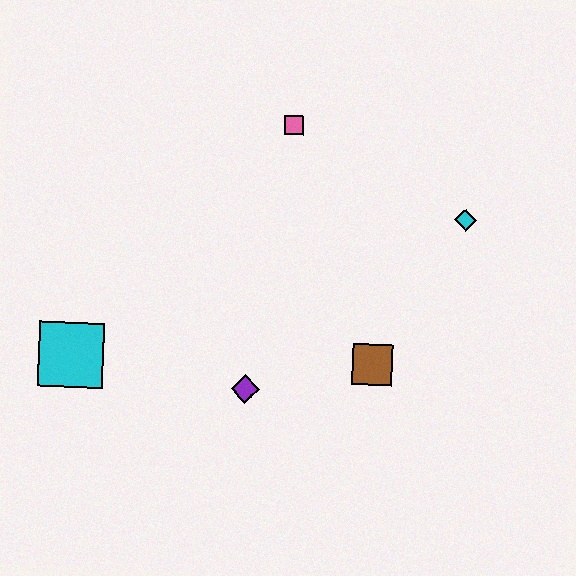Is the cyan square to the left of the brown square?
Yes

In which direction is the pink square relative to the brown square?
The pink square is above the brown square.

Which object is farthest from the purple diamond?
The cyan diamond is farthest from the purple diamond.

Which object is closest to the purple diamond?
The brown square is closest to the purple diamond.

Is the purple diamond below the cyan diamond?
Yes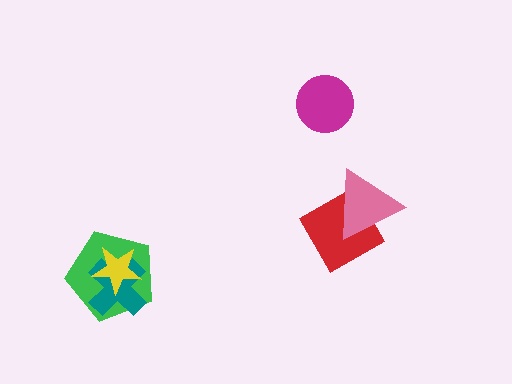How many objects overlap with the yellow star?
2 objects overlap with the yellow star.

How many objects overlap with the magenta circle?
0 objects overlap with the magenta circle.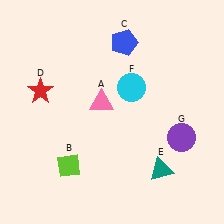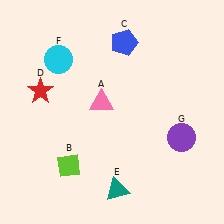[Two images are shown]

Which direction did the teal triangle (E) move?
The teal triangle (E) moved left.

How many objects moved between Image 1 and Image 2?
2 objects moved between the two images.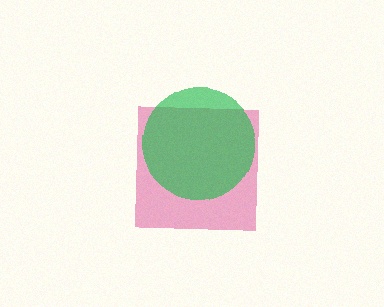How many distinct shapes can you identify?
There are 2 distinct shapes: a magenta square, a green circle.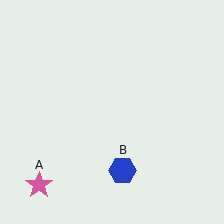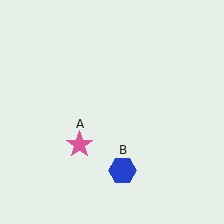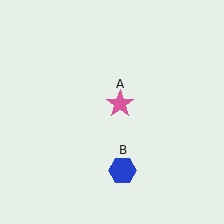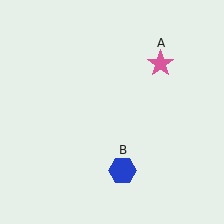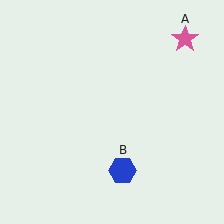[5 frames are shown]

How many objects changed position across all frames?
1 object changed position: pink star (object A).